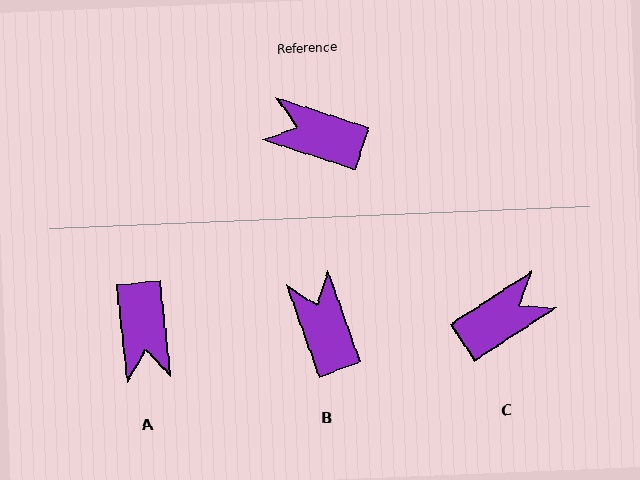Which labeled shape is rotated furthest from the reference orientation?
C, about 129 degrees away.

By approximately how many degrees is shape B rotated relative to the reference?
Approximately 52 degrees clockwise.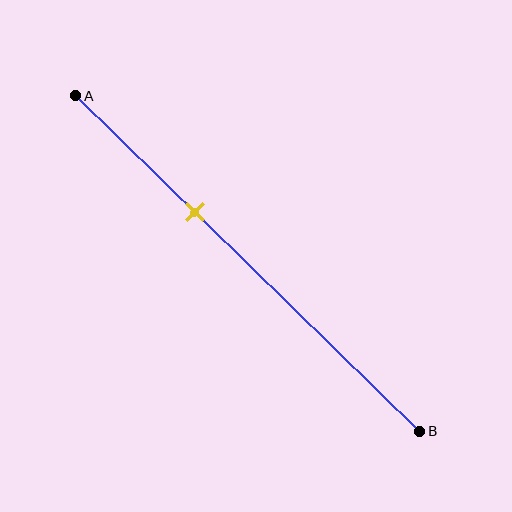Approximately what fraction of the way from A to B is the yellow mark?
The yellow mark is approximately 35% of the way from A to B.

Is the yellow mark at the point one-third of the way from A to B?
Yes, the mark is approximately at the one-third point.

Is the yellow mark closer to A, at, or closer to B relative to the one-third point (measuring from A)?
The yellow mark is approximately at the one-third point of segment AB.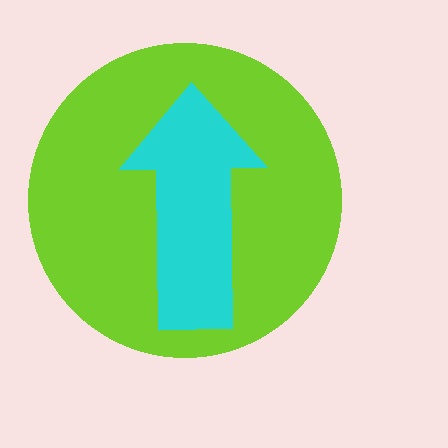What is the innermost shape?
The cyan arrow.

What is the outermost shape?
The lime circle.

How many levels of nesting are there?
2.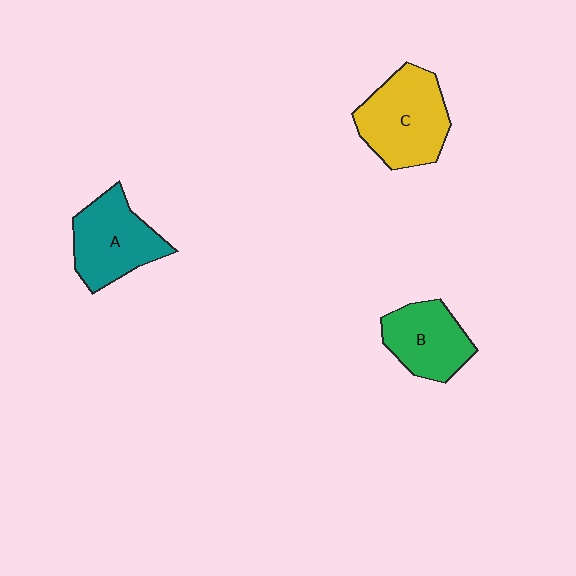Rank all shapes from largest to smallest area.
From largest to smallest: C (yellow), A (teal), B (green).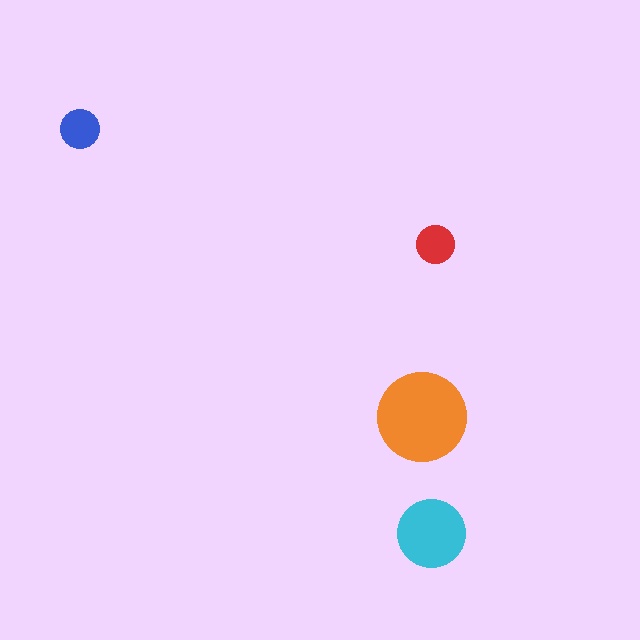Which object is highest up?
The blue circle is topmost.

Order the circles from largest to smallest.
the orange one, the cyan one, the blue one, the red one.